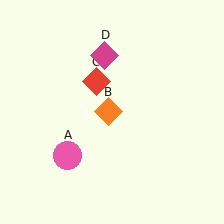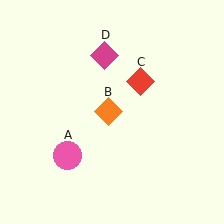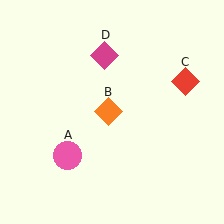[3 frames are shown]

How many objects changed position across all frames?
1 object changed position: red diamond (object C).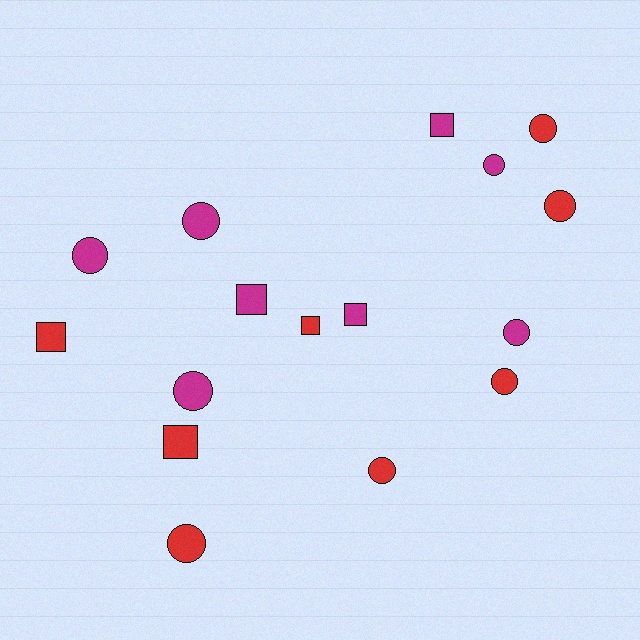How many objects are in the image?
There are 16 objects.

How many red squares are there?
There are 3 red squares.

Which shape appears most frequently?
Circle, with 10 objects.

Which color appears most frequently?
Red, with 8 objects.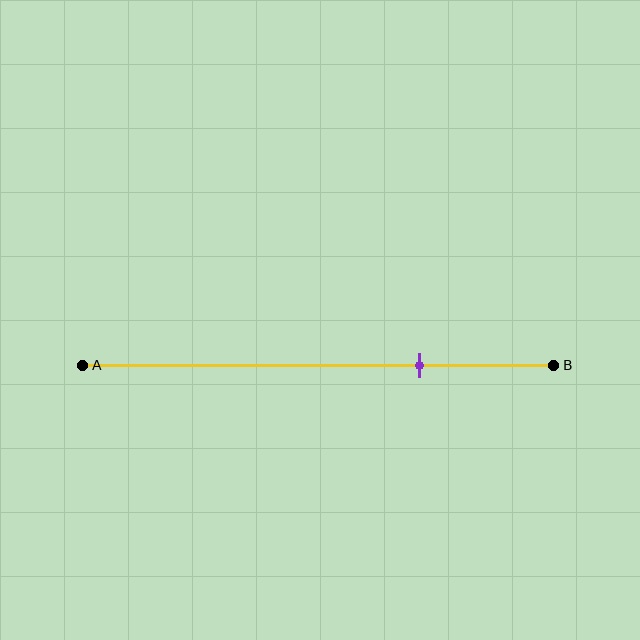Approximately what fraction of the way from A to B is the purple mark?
The purple mark is approximately 70% of the way from A to B.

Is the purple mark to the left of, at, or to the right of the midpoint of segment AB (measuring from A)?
The purple mark is to the right of the midpoint of segment AB.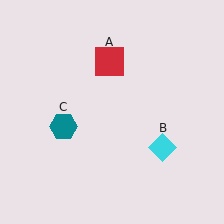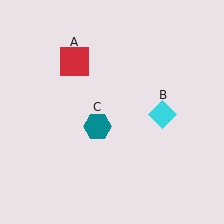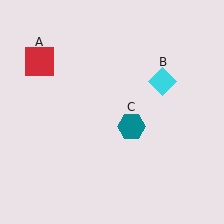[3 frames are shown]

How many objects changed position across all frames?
3 objects changed position: red square (object A), cyan diamond (object B), teal hexagon (object C).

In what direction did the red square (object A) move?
The red square (object A) moved left.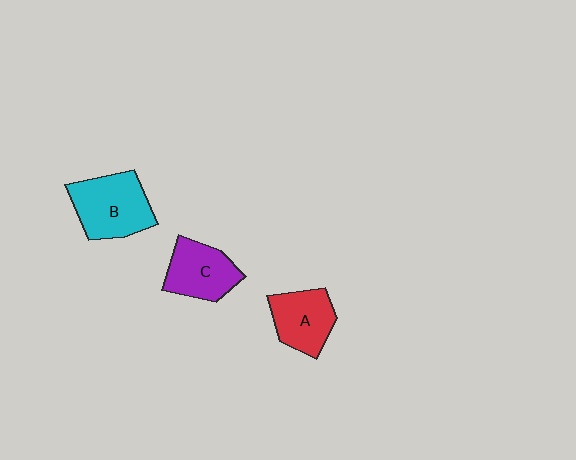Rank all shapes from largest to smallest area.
From largest to smallest: B (cyan), C (purple), A (red).